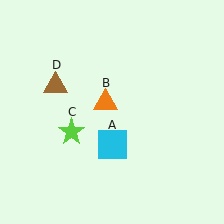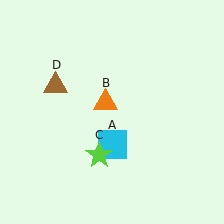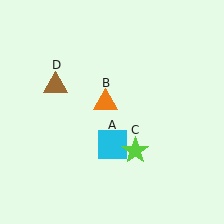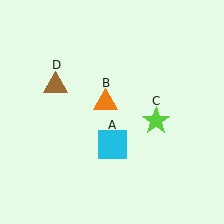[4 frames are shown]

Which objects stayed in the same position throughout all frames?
Cyan square (object A) and orange triangle (object B) and brown triangle (object D) remained stationary.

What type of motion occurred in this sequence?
The lime star (object C) rotated counterclockwise around the center of the scene.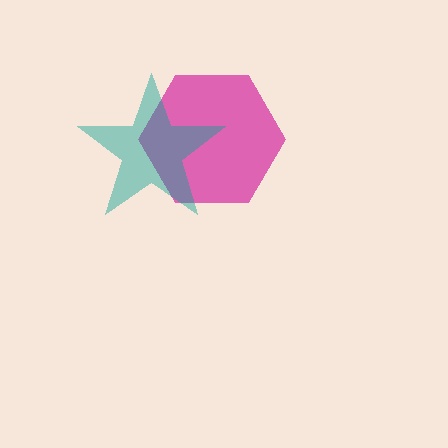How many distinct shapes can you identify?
There are 2 distinct shapes: a magenta hexagon, a teal star.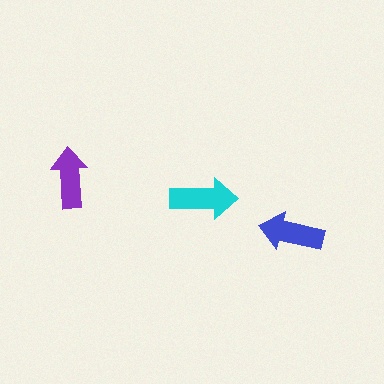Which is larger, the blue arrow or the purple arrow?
The blue one.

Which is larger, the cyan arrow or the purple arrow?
The cyan one.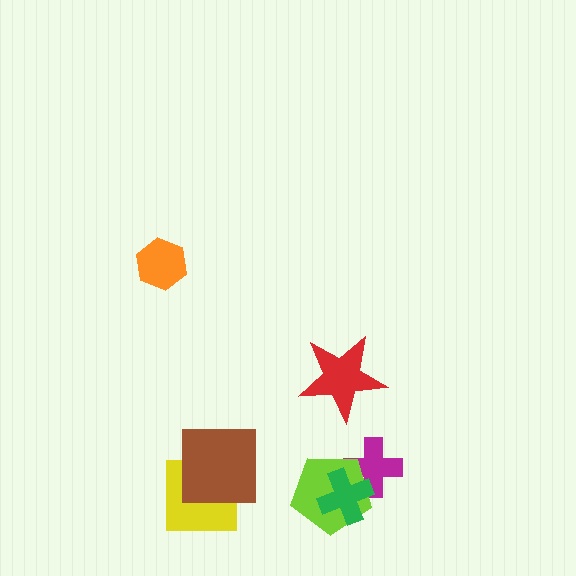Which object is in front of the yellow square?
The brown square is in front of the yellow square.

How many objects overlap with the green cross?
2 objects overlap with the green cross.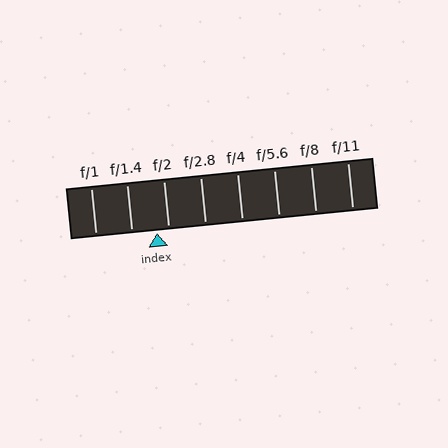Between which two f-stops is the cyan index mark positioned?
The index mark is between f/1.4 and f/2.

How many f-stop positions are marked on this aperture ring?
There are 8 f-stop positions marked.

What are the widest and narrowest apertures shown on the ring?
The widest aperture shown is f/1 and the narrowest is f/11.